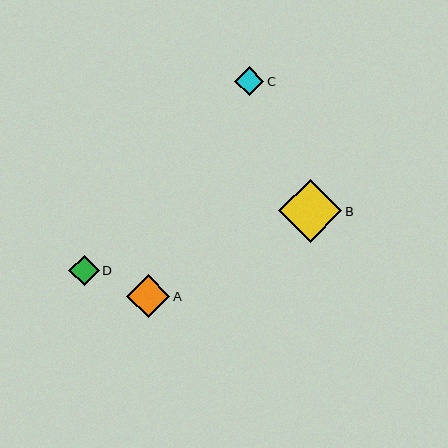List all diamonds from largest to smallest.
From largest to smallest: B, A, D, C.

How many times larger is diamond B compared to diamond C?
Diamond B is approximately 2.1 times the size of diamond C.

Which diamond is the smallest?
Diamond C is the smallest with a size of approximately 29 pixels.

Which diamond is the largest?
Diamond B is the largest with a size of approximately 63 pixels.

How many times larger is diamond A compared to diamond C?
Diamond A is approximately 1.5 times the size of diamond C.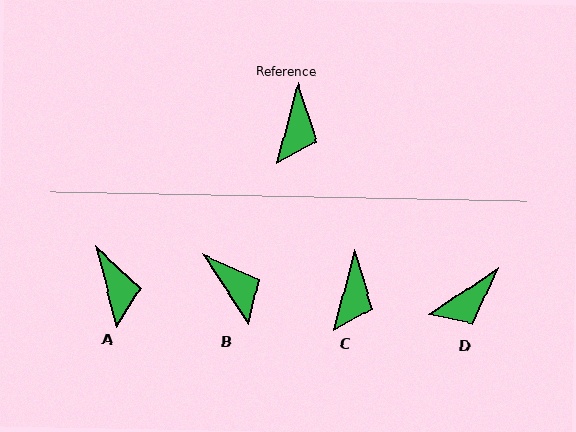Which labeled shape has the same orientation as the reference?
C.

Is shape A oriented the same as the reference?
No, it is off by about 29 degrees.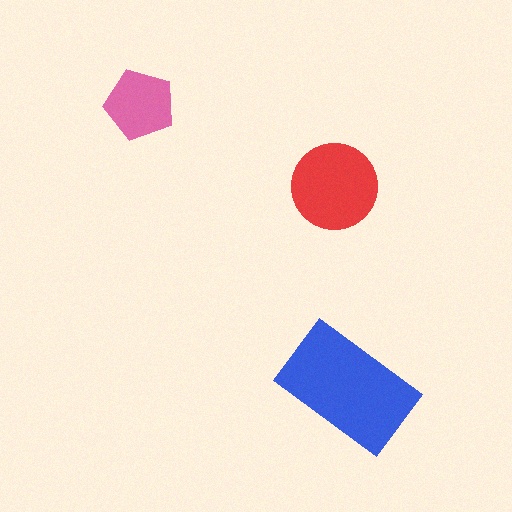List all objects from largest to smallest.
The blue rectangle, the red circle, the pink pentagon.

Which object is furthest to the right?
The blue rectangle is rightmost.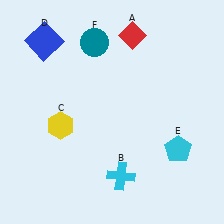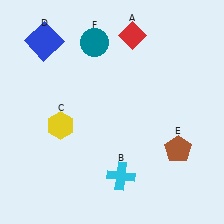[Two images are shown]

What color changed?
The pentagon (E) changed from cyan in Image 1 to brown in Image 2.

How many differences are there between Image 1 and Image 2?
There is 1 difference between the two images.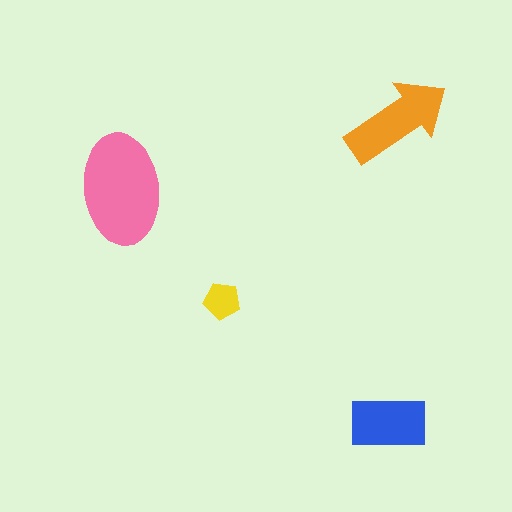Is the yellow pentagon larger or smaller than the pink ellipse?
Smaller.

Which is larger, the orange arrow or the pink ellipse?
The pink ellipse.